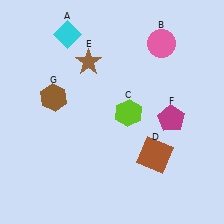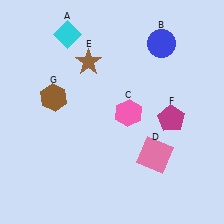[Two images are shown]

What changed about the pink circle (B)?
In Image 1, B is pink. In Image 2, it changed to blue.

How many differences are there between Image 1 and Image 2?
There are 3 differences between the two images.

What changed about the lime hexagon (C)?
In Image 1, C is lime. In Image 2, it changed to pink.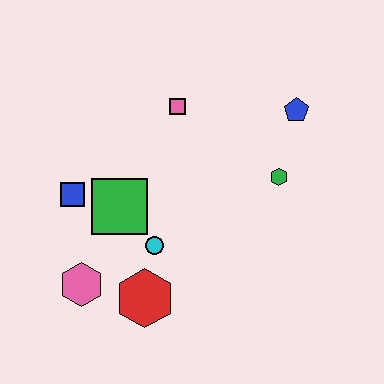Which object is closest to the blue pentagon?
The green hexagon is closest to the blue pentagon.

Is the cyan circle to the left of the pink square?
Yes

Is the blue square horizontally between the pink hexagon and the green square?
No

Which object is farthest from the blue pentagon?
The pink hexagon is farthest from the blue pentagon.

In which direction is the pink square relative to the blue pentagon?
The pink square is to the left of the blue pentagon.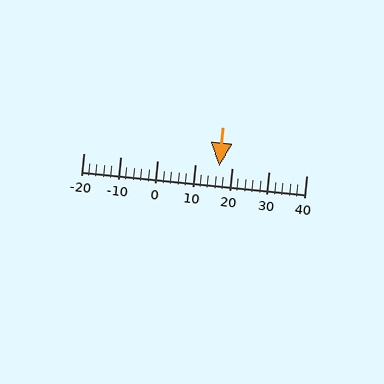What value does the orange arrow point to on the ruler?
The orange arrow points to approximately 16.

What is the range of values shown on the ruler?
The ruler shows values from -20 to 40.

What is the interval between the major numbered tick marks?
The major tick marks are spaced 10 units apart.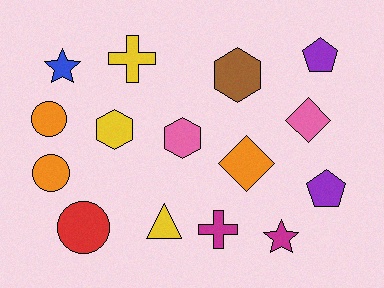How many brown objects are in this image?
There is 1 brown object.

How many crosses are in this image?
There are 2 crosses.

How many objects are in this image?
There are 15 objects.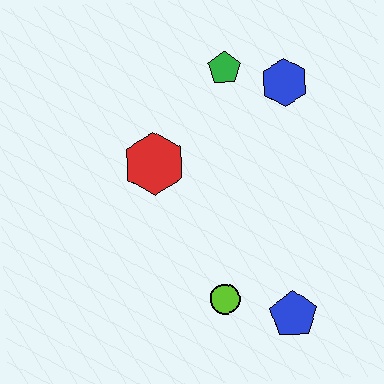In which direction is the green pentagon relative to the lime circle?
The green pentagon is above the lime circle.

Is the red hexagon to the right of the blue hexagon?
No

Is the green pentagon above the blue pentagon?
Yes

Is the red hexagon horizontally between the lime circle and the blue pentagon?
No